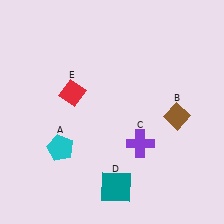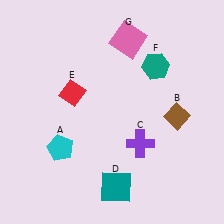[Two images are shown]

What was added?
A teal hexagon (F), a pink square (G) were added in Image 2.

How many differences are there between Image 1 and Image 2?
There are 2 differences between the two images.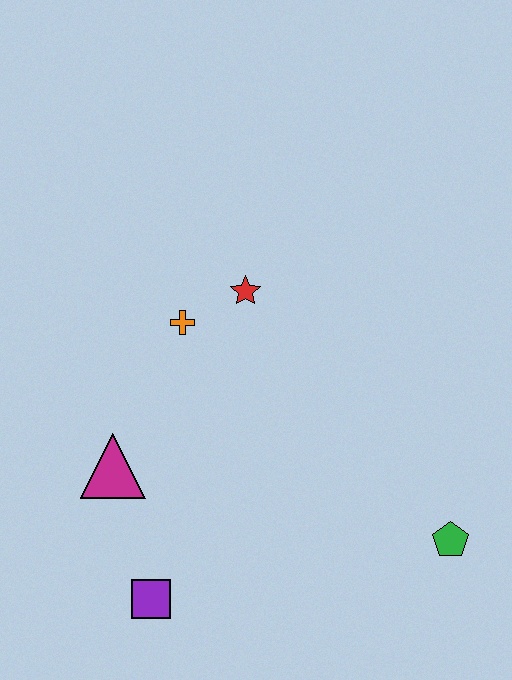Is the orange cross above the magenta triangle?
Yes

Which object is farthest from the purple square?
The red star is farthest from the purple square.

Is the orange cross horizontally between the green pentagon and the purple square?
Yes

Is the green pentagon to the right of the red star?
Yes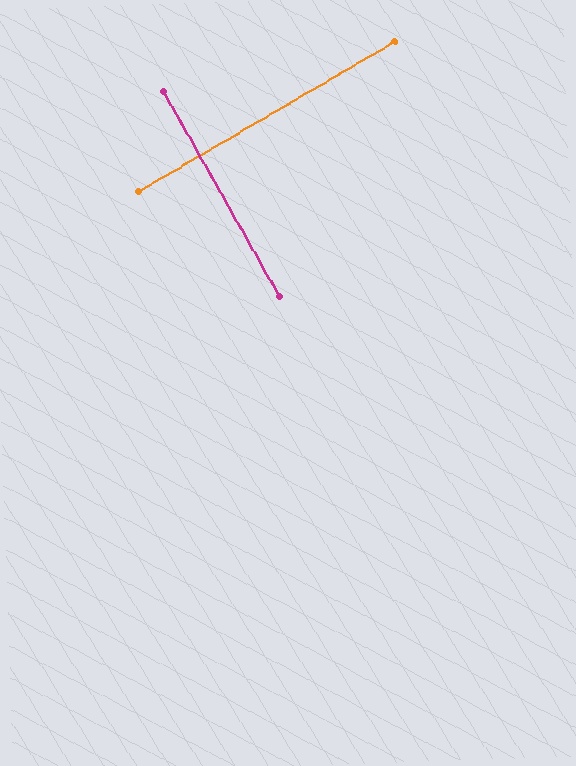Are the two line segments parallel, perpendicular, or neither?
Perpendicular — they meet at approximately 89°.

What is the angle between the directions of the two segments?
Approximately 89 degrees.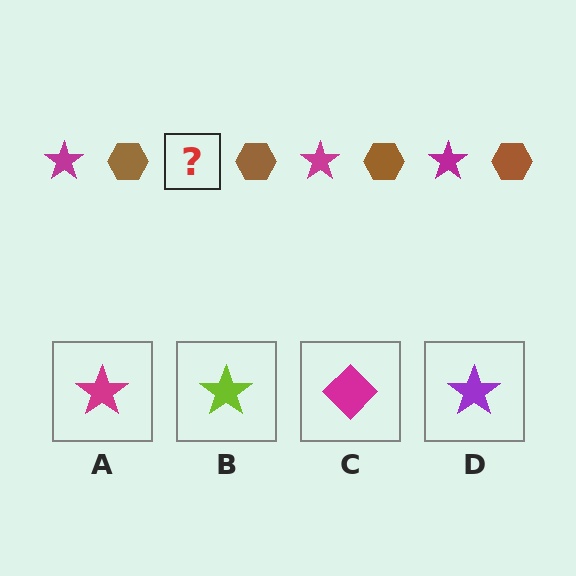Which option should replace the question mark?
Option A.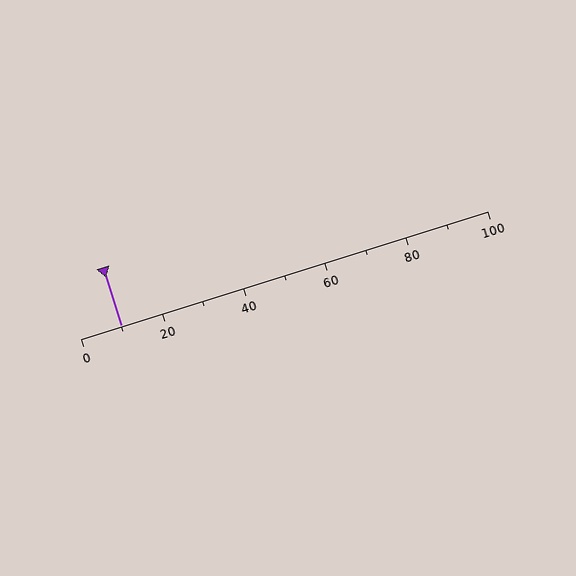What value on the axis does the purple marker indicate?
The marker indicates approximately 10.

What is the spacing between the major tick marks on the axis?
The major ticks are spaced 20 apart.